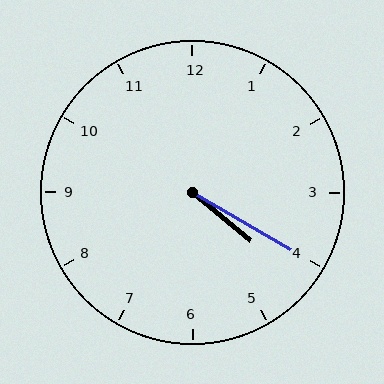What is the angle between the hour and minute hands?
Approximately 10 degrees.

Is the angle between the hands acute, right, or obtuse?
It is acute.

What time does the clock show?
4:20.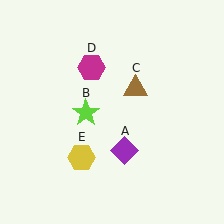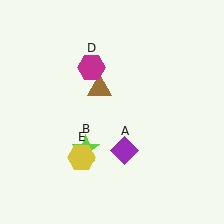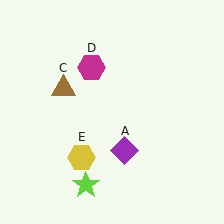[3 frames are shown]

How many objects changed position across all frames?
2 objects changed position: lime star (object B), brown triangle (object C).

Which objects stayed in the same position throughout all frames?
Purple diamond (object A) and magenta hexagon (object D) and yellow hexagon (object E) remained stationary.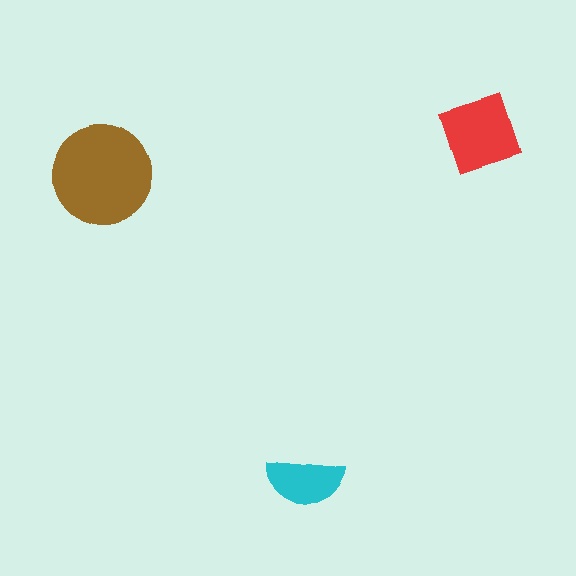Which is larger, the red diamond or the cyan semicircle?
The red diamond.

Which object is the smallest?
The cyan semicircle.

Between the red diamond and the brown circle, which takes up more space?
The brown circle.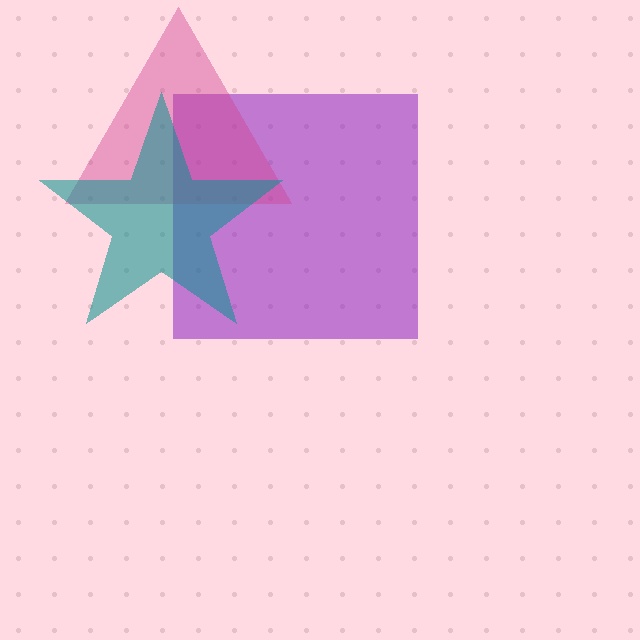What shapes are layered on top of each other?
The layered shapes are: a purple square, a magenta triangle, a teal star.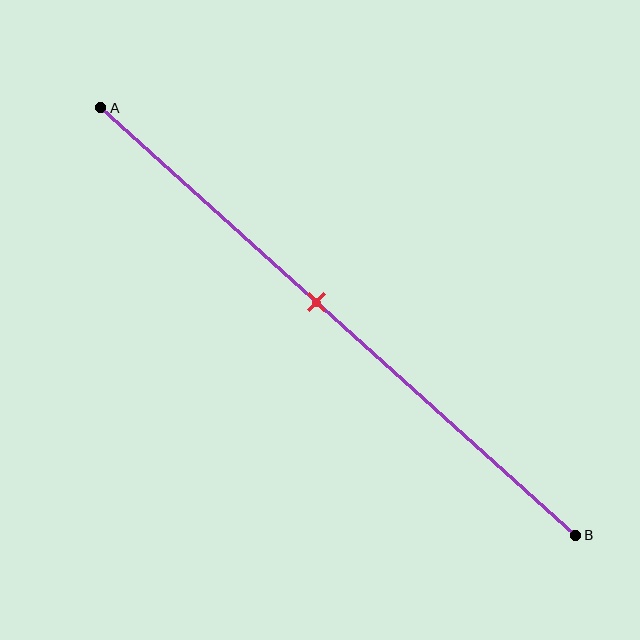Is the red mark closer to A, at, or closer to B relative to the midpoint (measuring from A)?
The red mark is closer to point A than the midpoint of segment AB.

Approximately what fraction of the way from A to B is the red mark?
The red mark is approximately 45% of the way from A to B.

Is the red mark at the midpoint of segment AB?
No, the mark is at about 45% from A, not at the 50% midpoint.